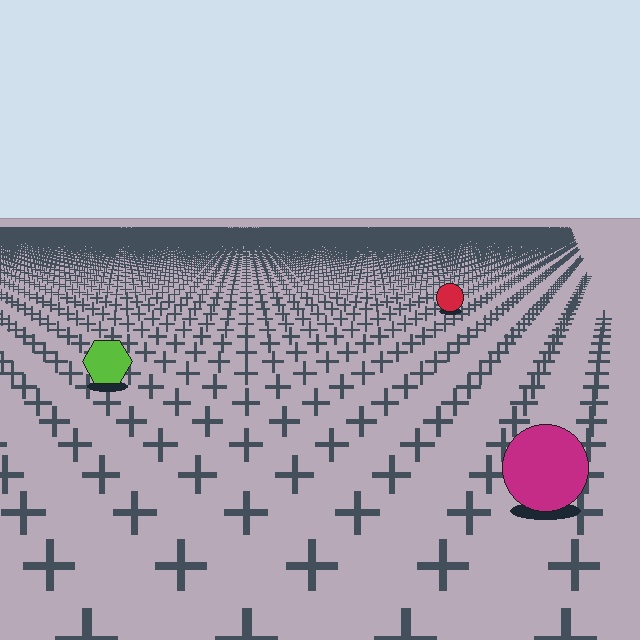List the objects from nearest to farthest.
From nearest to farthest: the magenta circle, the lime hexagon, the red circle.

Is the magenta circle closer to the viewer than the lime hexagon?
Yes. The magenta circle is closer — you can tell from the texture gradient: the ground texture is coarser near it.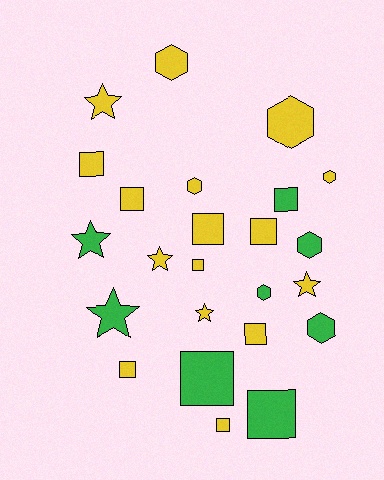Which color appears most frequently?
Yellow, with 16 objects.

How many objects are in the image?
There are 24 objects.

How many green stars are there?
There are 2 green stars.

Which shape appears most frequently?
Square, with 11 objects.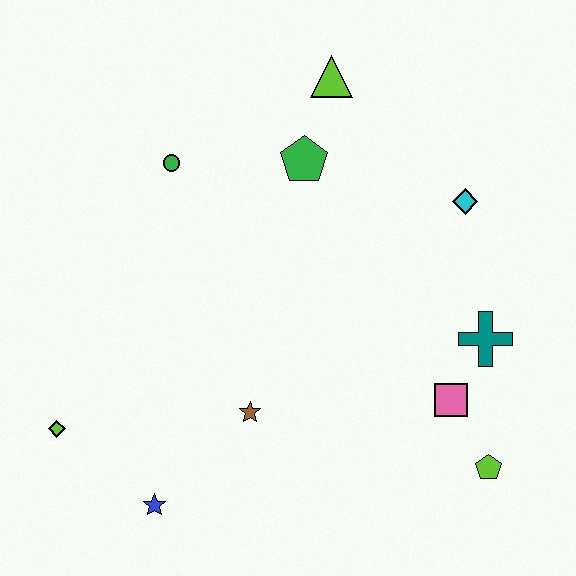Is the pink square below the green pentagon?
Yes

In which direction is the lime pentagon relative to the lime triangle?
The lime pentagon is below the lime triangle.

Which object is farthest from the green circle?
The lime pentagon is farthest from the green circle.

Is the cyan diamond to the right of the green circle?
Yes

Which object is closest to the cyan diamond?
The teal cross is closest to the cyan diamond.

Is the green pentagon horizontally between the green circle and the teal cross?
Yes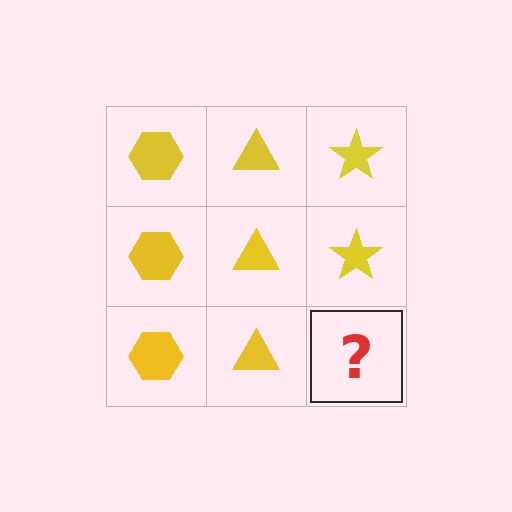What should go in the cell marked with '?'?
The missing cell should contain a yellow star.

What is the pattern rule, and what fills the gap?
The rule is that each column has a consistent shape. The gap should be filled with a yellow star.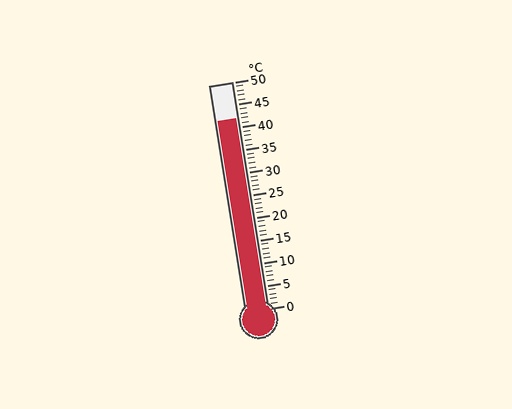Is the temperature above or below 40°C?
The temperature is above 40°C.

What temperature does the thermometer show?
The thermometer shows approximately 42°C.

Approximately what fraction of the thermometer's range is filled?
The thermometer is filled to approximately 85% of its range.